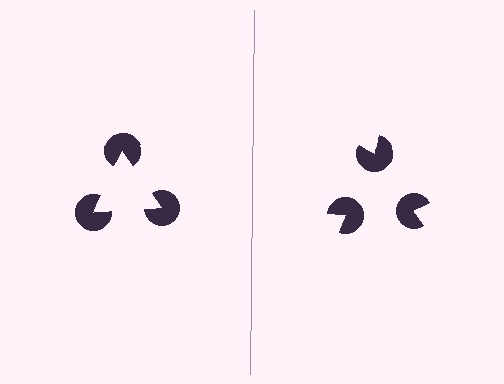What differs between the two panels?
The pac-man discs are positioned identically on both sides; only the wedge orientations differ. On the left they align to a triangle; on the right they are misaligned.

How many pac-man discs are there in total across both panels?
6 — 3 on each side.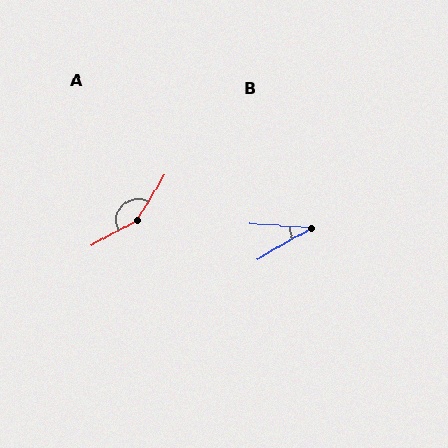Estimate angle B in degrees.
Approximately 34 degrees.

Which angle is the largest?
A, at approximately 149 degrees.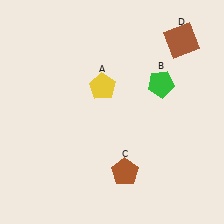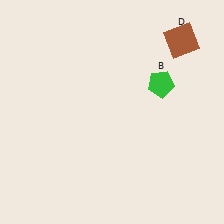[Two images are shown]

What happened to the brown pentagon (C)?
The brown pentagon (C) was removed in Image 2. It was in the bottom-right area of Image 1.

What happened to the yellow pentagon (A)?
The yellow pentagon (A) was removed in Image 2. It was in the top-left area of Image 1.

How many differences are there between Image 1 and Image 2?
There are 2 differences between the two images.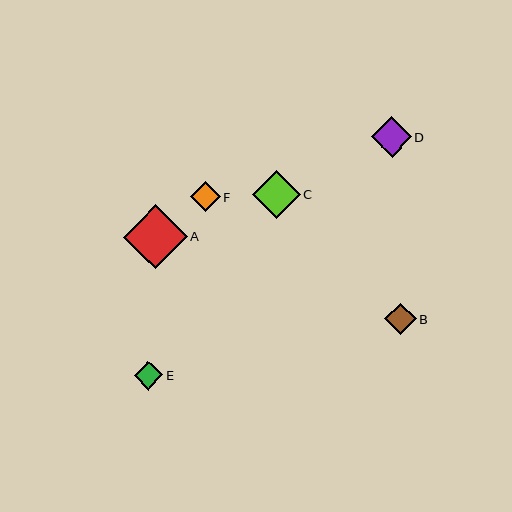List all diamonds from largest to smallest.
From largest to smallest: A, C, D, B, F, E.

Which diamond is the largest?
Diamond A is the largest with a size of approximately 64 pixels.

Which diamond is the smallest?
Diamond E is the smallest with a size of approximately 28 pixels.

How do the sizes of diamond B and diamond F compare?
Diamond B and diamond F are approximately the same size.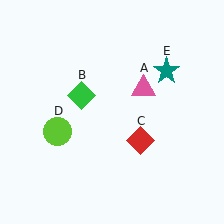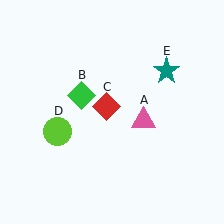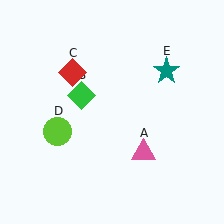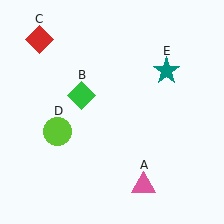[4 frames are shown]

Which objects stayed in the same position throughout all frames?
Green diamond (object B) and lime circle (object D) and teal star (object E) remained stationary.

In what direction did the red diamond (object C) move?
The red diamond (object C) moved up and to the left.